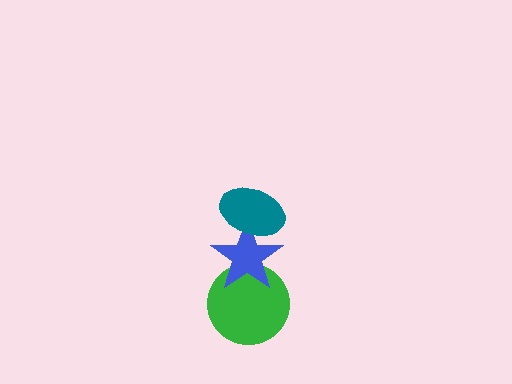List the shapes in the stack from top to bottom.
From top to bottom: the teal ellipse, the blue star, the green circle.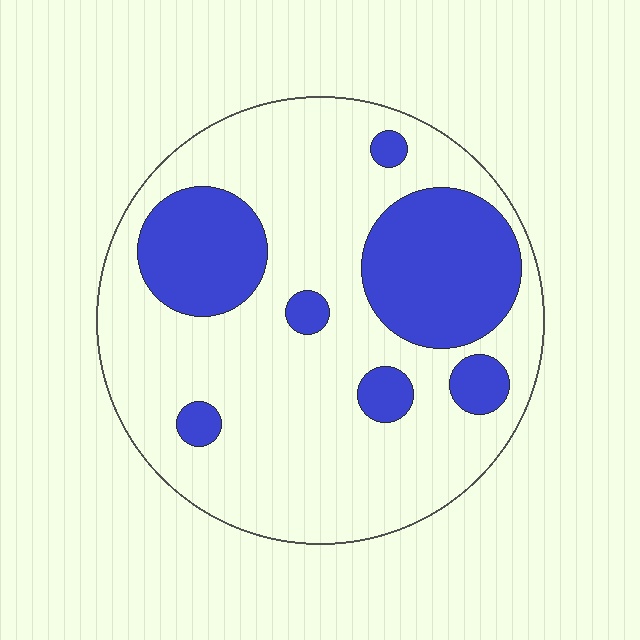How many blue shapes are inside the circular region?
7.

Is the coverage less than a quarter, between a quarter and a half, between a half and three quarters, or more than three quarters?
Between a quarter and a half.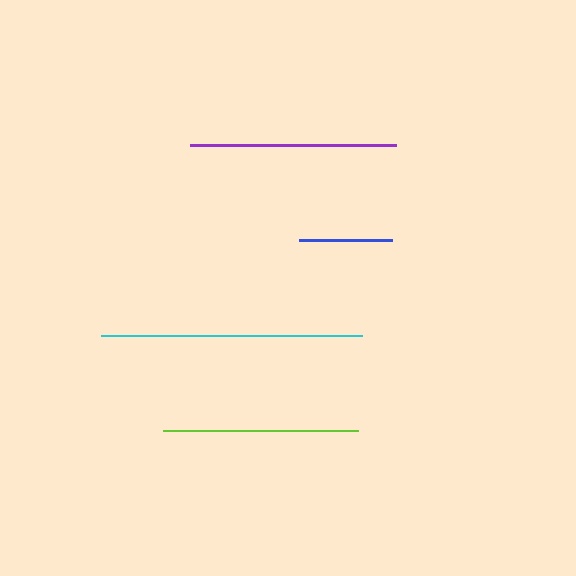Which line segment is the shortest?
The blue line is the shortest at approximately 92 pixels.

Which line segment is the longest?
The cyan line is the longest at approximately 261 pixels.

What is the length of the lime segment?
The lime segment is approximately 195 pixels long.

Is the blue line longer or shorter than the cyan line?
The cyan line is longer than the blue line.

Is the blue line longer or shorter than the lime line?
The lime line is longer than the blue line.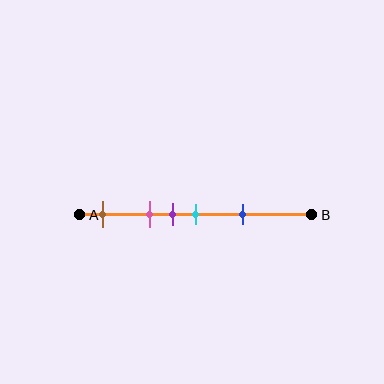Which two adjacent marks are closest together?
The purple and cyan marks are the closest adjacent pair.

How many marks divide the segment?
There are 5 marks dividing the segment.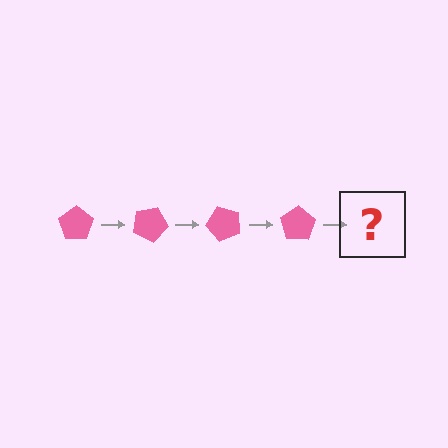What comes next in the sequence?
The next element should be a pink pentagon rotated 100 degrees.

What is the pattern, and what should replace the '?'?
The pattern is that the pentagon rotates 25 degrees each step. The '?' should be a pink pentagon rotated 100 degrees.